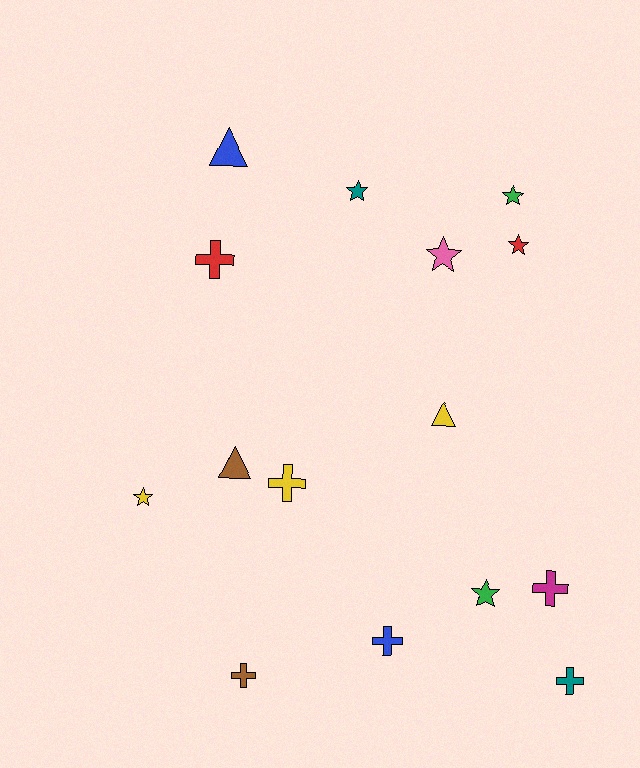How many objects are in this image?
There are 15 objects.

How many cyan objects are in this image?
There are no cyan objects.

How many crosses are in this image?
There are 6 crosses.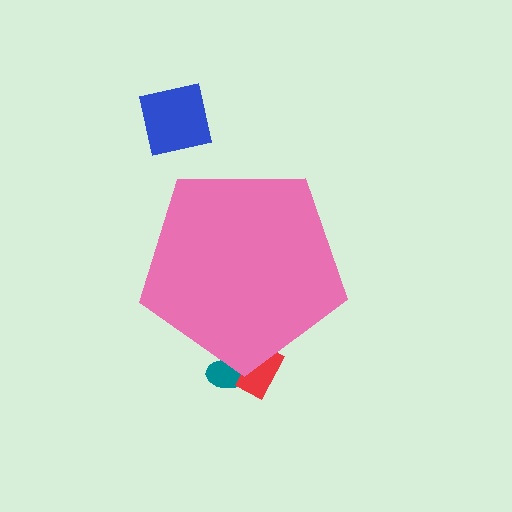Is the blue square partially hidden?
No, the blue square is fully visible.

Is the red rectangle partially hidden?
Yes, the red rectangle is partially hidden behind the pink pentagon.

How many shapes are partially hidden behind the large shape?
2 shapes are partially hidden.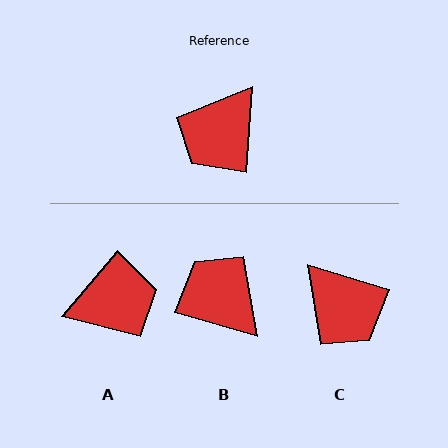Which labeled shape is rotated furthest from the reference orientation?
A, about 144 degrees away.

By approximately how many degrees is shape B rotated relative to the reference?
Approximately 102 degrees clockwise.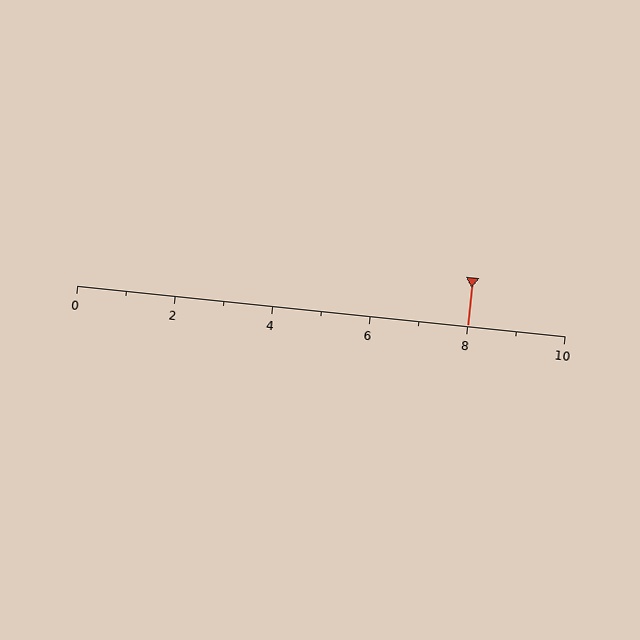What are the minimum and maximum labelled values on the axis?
The axis runs from 0 to 10.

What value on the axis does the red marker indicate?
The marker indicates approximately 8.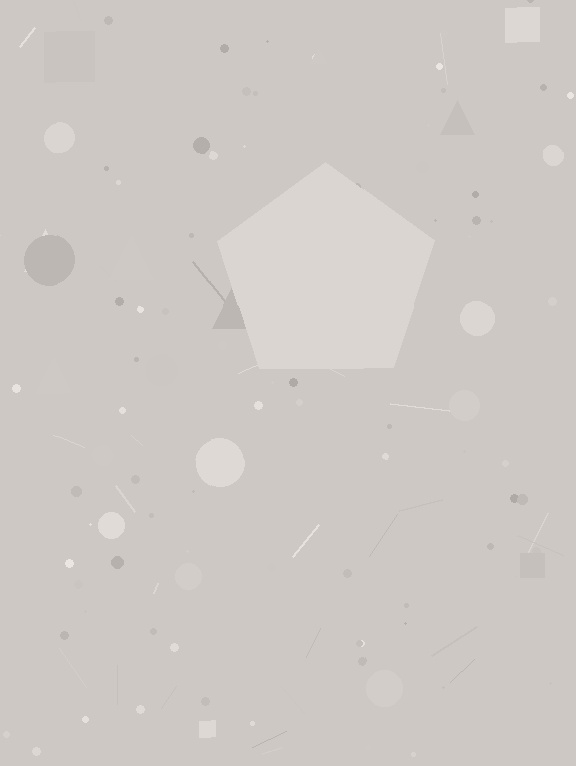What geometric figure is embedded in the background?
A pentagon is embedded in the background.